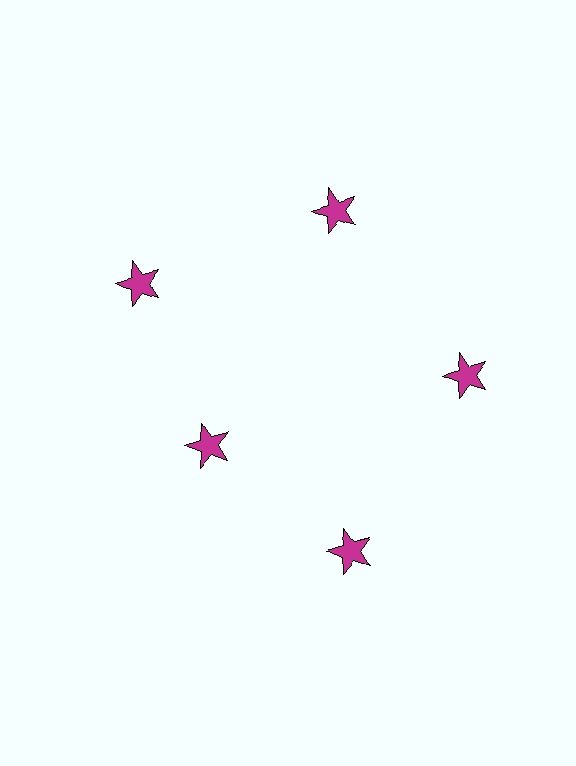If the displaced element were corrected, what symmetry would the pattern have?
It would have 5-fold rotational symmetry — the pattern would map onto itself every 72 degrees.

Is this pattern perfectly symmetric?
No. The 5 magenta stars are arranged in a ring, but one element near the 8 o'clock position is pulled inward toward the center, breaking the 5-fold rotational symmetry.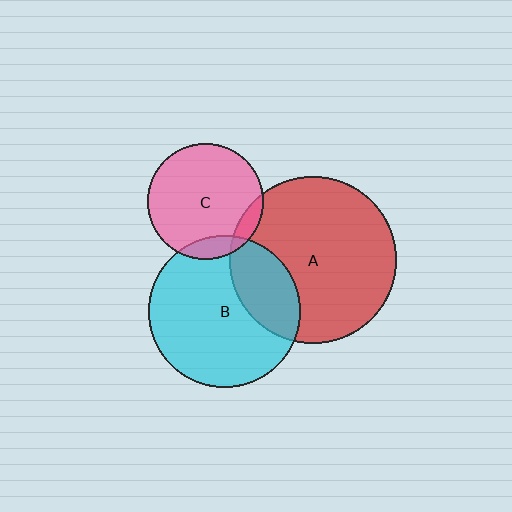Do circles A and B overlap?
Yes.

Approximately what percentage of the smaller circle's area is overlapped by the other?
Approximately 25%.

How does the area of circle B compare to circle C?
Approximately 1.7 times.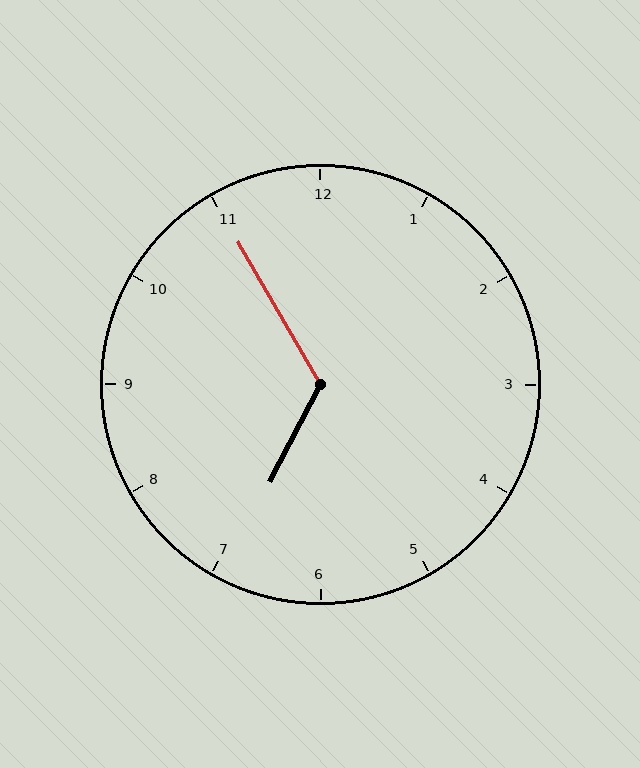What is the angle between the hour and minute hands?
Approximately 122 degrees.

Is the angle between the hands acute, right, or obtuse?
It is obtuse.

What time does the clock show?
6:55.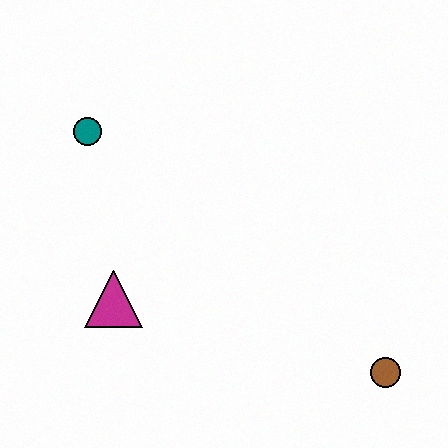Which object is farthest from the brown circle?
The teal circle is farthest from the brown circle.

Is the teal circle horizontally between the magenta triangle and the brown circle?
No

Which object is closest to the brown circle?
The magenta triangle is closest to the brown circle.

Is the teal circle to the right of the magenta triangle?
No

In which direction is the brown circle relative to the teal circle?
The brown circle is to the right of the teal circle.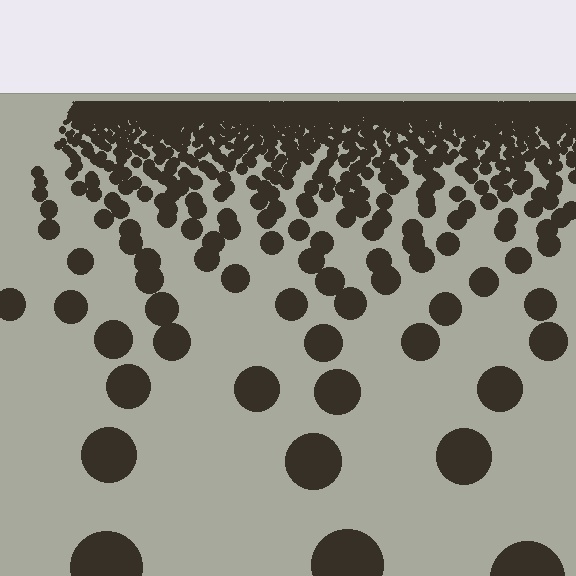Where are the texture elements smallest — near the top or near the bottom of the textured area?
Near the top.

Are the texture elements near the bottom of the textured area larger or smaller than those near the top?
Larger. Near the bottom, elements are closer to the viewer and appear at a bigger on-screen size.